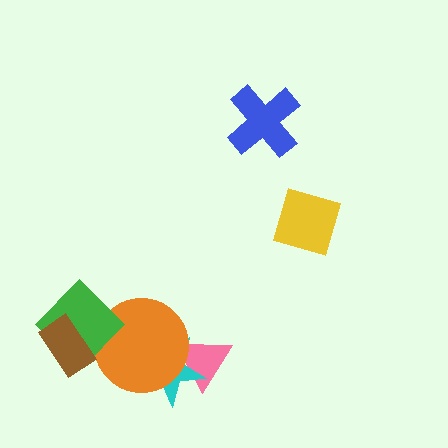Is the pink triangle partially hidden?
Yes, it is partially covered by another shape.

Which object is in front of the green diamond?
The brown rectangle is in front of the green diamond.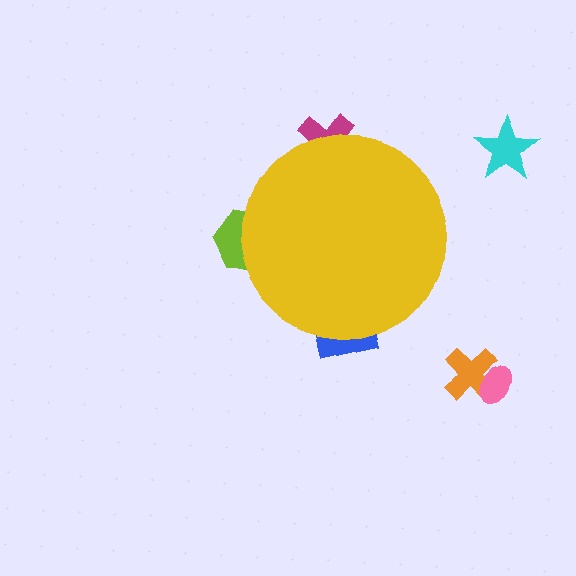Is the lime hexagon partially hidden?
Yes, the lime hexagon is partially hidden behind the yellow circle.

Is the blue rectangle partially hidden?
Yes, the blue rectangle is partially hidden behind the yellow circle.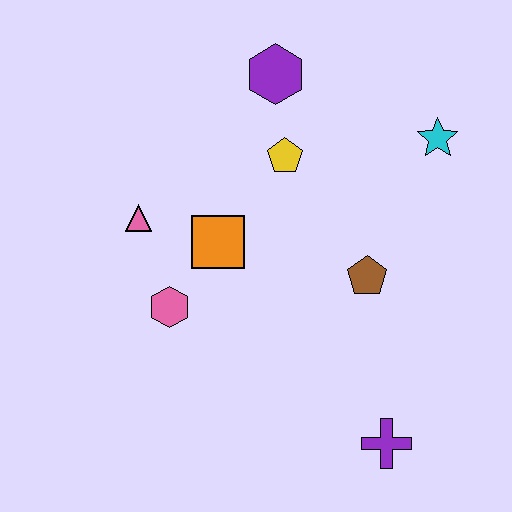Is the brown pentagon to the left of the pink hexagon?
No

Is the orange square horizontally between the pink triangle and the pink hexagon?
No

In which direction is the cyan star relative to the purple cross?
The cyan star is above the purple cross.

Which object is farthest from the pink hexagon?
The cyan star is farthest from the pink hexagon.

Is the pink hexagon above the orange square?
No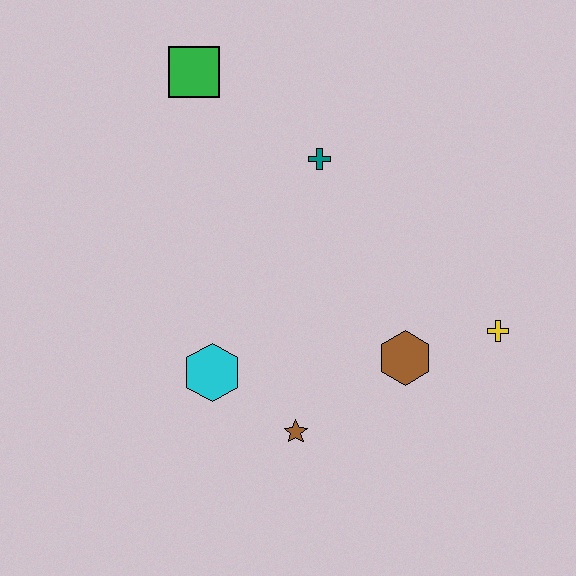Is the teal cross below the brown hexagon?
No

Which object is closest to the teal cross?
The green square is closest to the teal cross.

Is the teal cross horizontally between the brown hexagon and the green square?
Yes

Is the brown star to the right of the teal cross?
No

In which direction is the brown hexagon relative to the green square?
The brown hexagon is below the green square.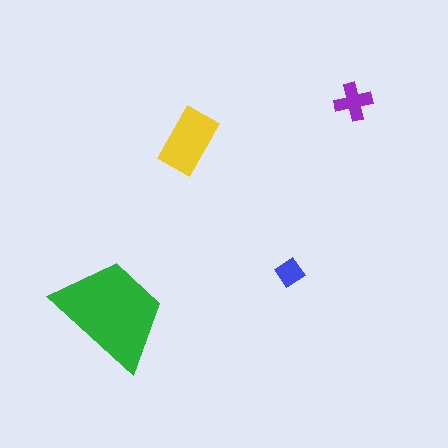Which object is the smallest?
The blue diamond.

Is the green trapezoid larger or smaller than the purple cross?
Larger.